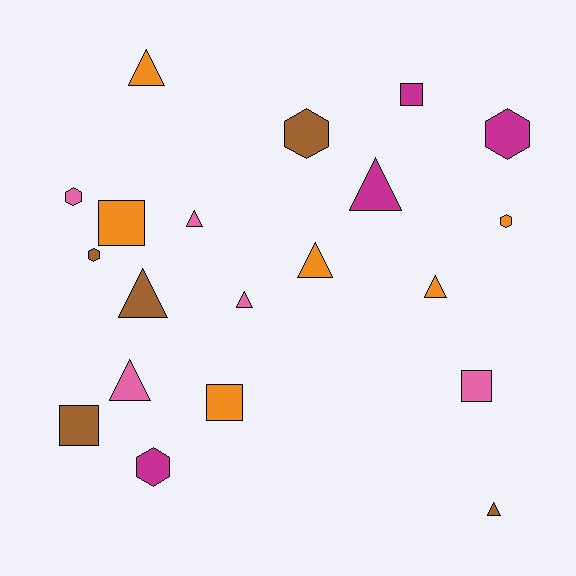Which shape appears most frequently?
Triangle, with 9 objects.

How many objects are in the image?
There are 20 objects.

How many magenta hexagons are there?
There are 2 magenta hexagons.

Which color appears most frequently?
Orange, with 6 objects.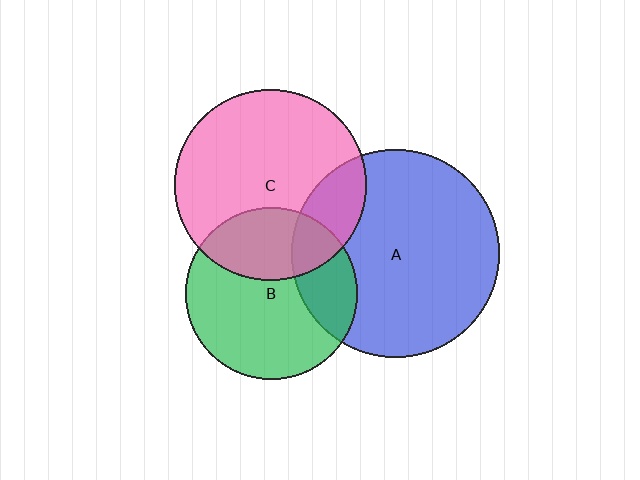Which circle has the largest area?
Circle A (blue).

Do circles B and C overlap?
Yes.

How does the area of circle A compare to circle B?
Approximately 1.5 times.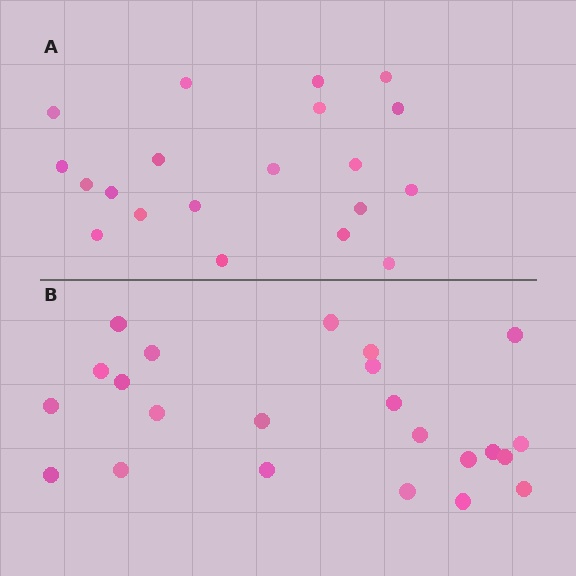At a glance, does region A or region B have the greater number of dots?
Region B (the bottom region) has more dots.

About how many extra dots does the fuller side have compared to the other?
Region B has just a few more — roughly 2 or 3 more dots than region A.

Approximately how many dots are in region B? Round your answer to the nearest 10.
About 20 dots. (The exact count is 23, which rounds to 20.)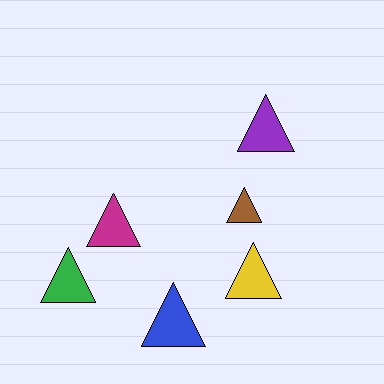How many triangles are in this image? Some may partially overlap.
There are 6 triangles.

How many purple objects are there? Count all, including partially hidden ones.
There is 1 purple object.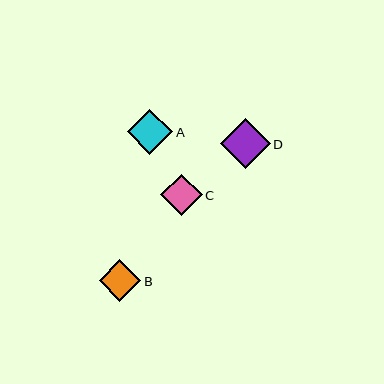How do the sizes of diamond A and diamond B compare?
Diamond A and diamond B are approximately the same size.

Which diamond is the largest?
Diamond D is the largest with a size of approximately 50 pixels.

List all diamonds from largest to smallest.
From largest to smallest: D, A, B, C.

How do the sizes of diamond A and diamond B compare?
Diamond A and diamond B are approximately the same size.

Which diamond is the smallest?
Diamond C is the smallest with a size of approximately 41 pixels.